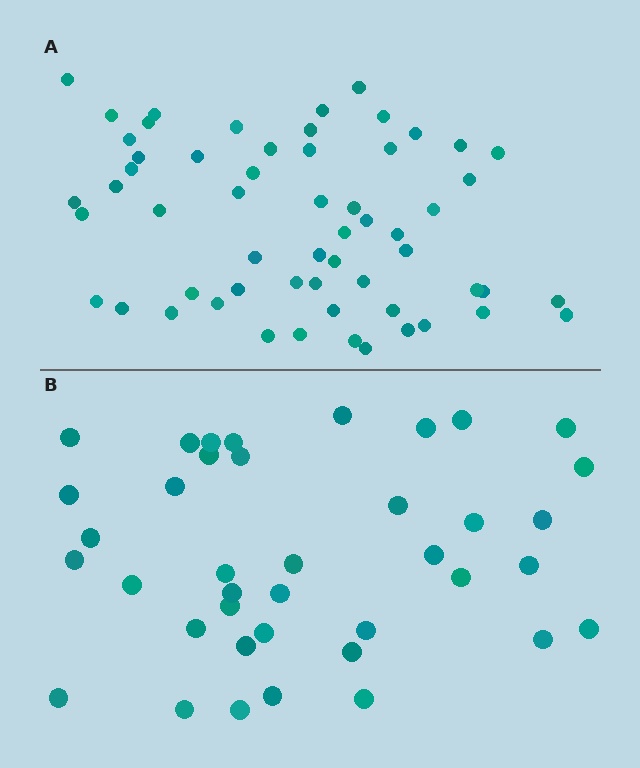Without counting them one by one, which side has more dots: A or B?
Region A (the top region) has more dots.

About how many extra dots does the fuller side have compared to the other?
Region A has approximately 20 more dots than region B.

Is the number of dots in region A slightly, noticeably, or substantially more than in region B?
Region A has substantially more. The ratio is roughly 1.5 to 1.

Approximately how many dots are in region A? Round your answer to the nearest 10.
About 60 dots. (The exact count is 58, which rounds to 60.)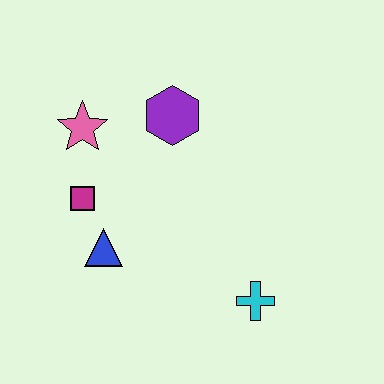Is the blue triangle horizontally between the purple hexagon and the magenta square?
Yes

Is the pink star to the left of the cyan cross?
Yes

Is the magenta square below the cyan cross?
No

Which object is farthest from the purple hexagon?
The cyan cross is farthest from the purple hexagon.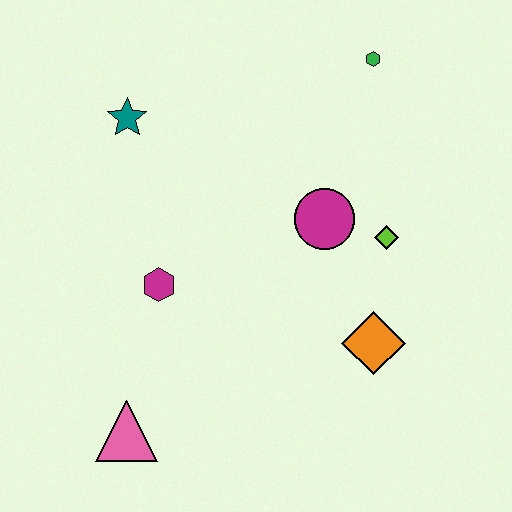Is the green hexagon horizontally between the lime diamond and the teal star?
Yes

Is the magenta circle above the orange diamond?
Yes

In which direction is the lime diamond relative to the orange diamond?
The lime diamond is above the orange diamond.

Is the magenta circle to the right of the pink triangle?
Yes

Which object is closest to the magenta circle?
The lime diamond is closest to the magenta circle.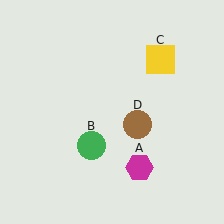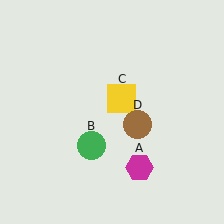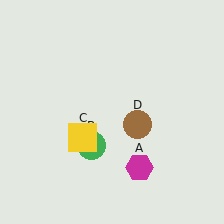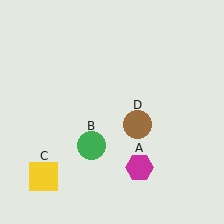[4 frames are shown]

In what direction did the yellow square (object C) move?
The yellow square (object C) moved down and to the left.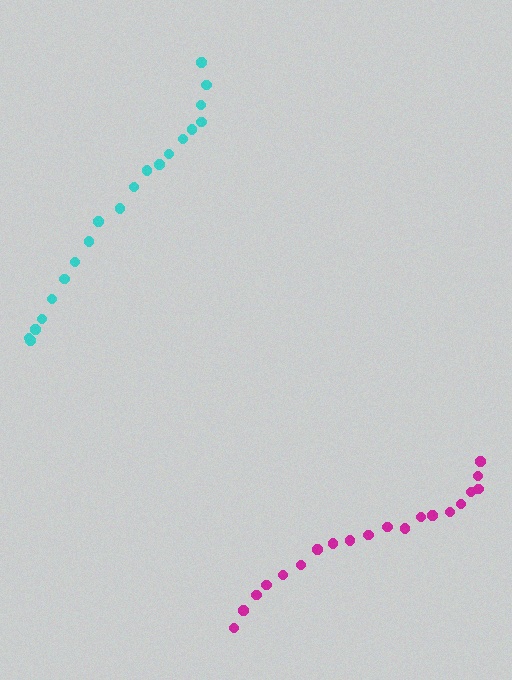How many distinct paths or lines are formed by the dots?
There are 2 distinct paths.